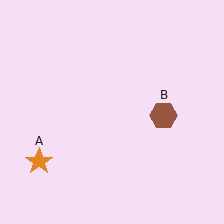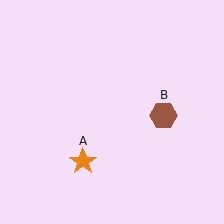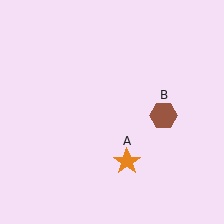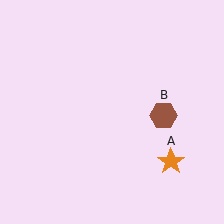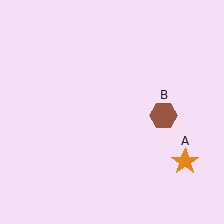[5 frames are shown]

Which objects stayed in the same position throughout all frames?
Brown hexagon (object B) remained stationary.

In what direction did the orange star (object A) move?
The orange star (object A) moved right.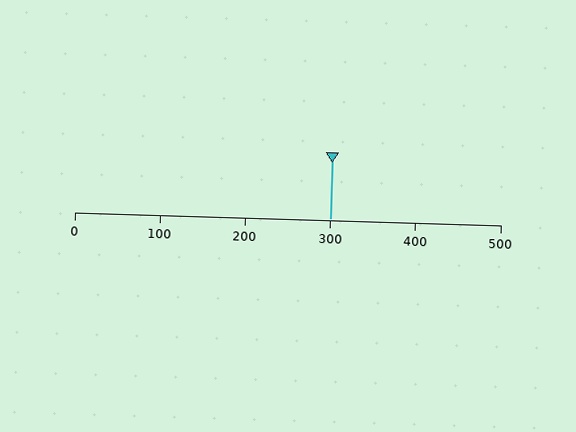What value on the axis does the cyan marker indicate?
The marker indicates approximately 300.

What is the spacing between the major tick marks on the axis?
The major ticks are spaced 100 apart.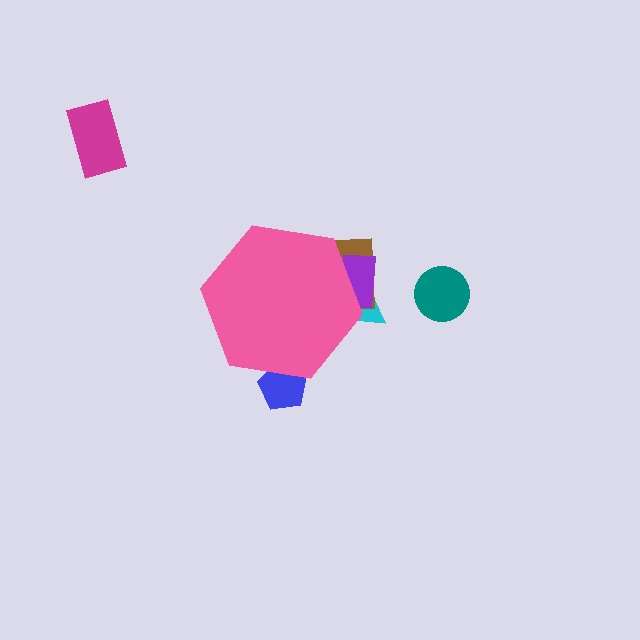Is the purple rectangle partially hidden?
Yes, the purple rectangle is partially hidden behind the pink hexagon.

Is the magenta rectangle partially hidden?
No, the magenta rectangle is fully visible.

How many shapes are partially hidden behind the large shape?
4 shapes are partially hidden.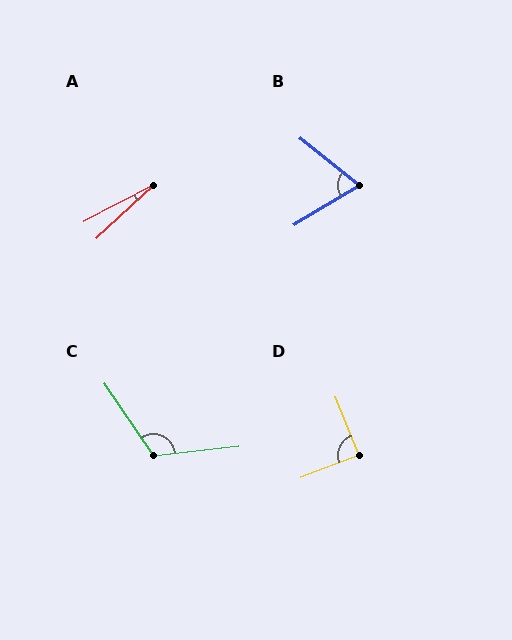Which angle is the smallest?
A, at approximately 15 degrees.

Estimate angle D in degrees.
Approximately 89 degrees.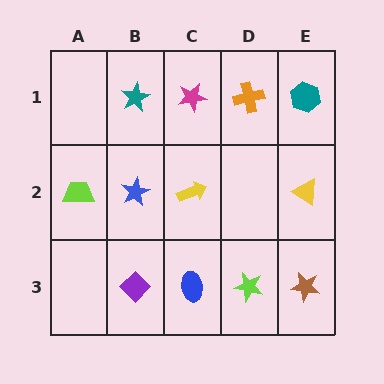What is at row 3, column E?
A brown star.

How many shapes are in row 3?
4 shapes.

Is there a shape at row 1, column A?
No, that cell is empty.